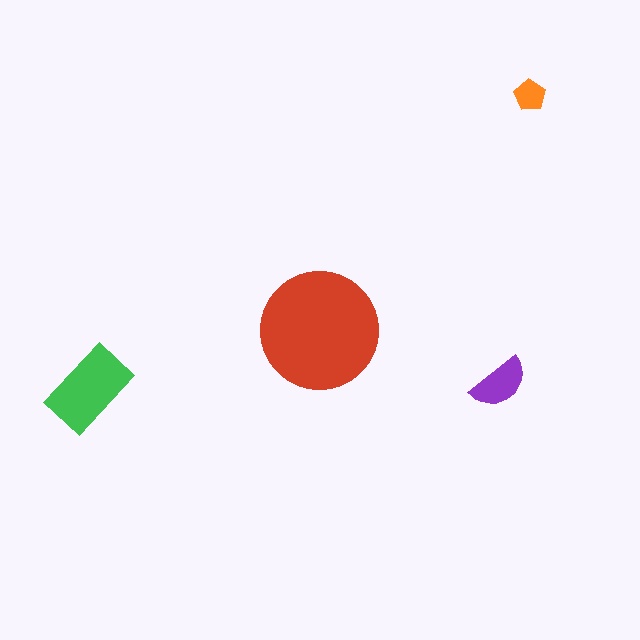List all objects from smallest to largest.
The orange pentagon, the purple semicircle, the green rectangle, the red circle.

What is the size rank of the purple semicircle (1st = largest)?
3rd.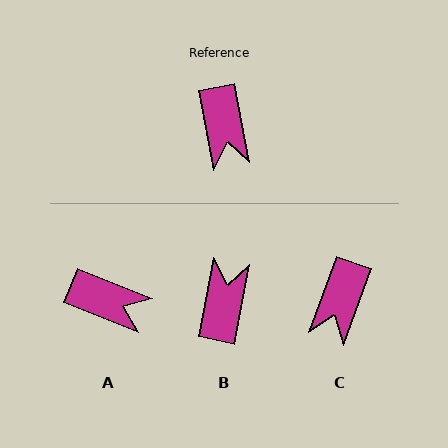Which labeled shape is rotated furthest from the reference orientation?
B, about 158 degrees away.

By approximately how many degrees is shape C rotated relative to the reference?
Approximately 31 degrees clockwise.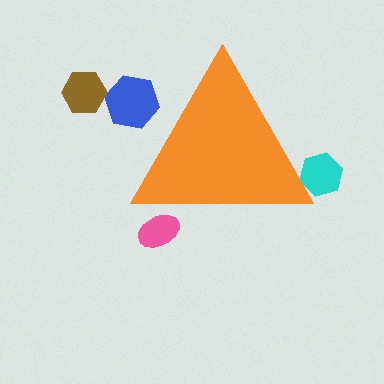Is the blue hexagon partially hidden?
Yes, the blue hexagon is partially hidden behind the orange triangle.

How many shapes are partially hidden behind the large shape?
3 shapes are partially hidden.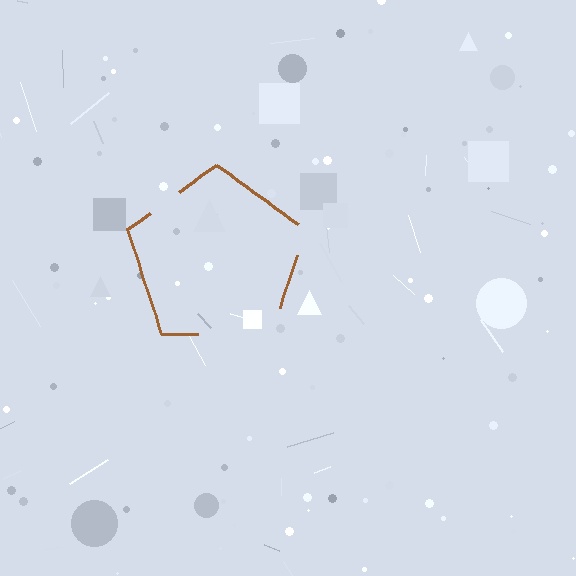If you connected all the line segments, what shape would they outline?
They would outline a pentagon.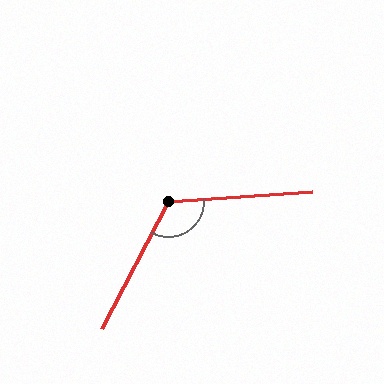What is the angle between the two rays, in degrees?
Approximately 122 degrees.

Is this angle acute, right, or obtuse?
It is obtuse.